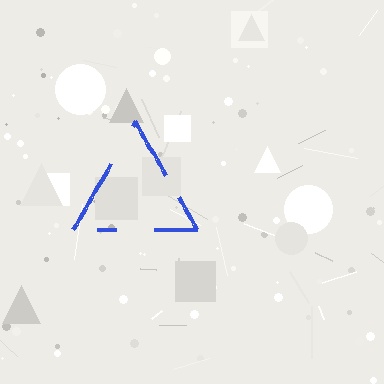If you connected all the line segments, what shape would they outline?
They would outline a triangle.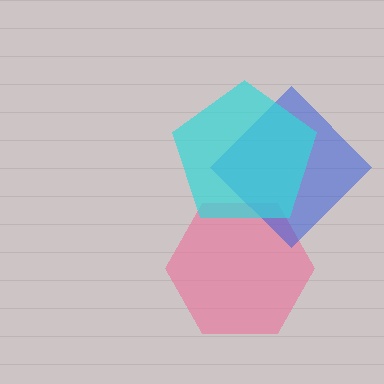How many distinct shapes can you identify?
There are 3 distinct shapes: a pink hexagon, a blue diamond, a cyan pentagon.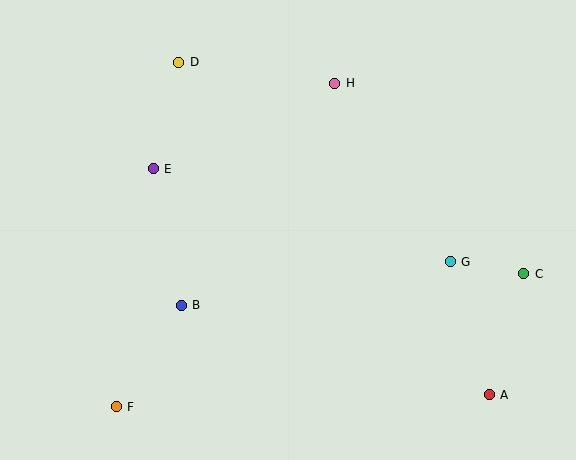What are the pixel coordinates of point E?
Point E is at (153, 169).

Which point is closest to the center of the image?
Point B at (181, 305) is closest to the center.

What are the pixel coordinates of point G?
Point G is at (450, 262).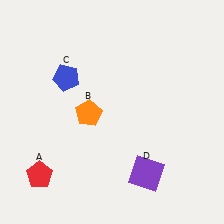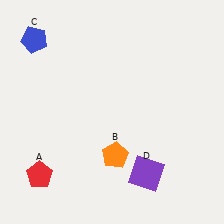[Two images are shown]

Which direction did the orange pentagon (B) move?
The orange pentagon (B) moved down.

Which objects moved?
The objects that moved are: the orange pentagon (B), the blue pentagon (C).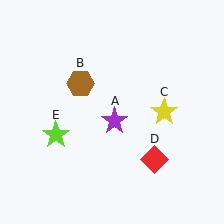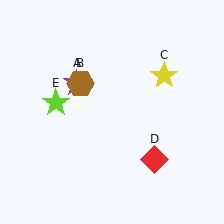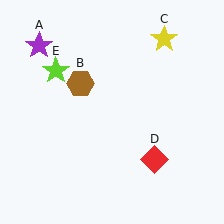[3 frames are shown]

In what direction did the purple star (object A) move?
The purple star (object A) moved up and to the left.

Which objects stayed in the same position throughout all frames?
Brown hexagon (object B) and red diamond (object D) remained stationary.